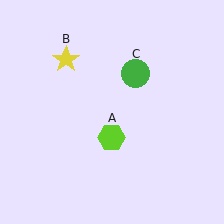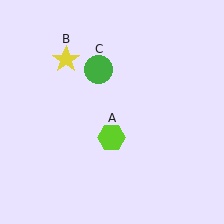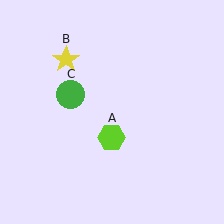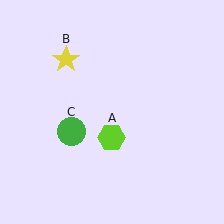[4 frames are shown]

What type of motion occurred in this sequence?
The green circle (object C) rotated counterclockwise around the center of the scene.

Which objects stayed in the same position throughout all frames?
Lime hexagon (object A) and yellow star (object B) remained stationary.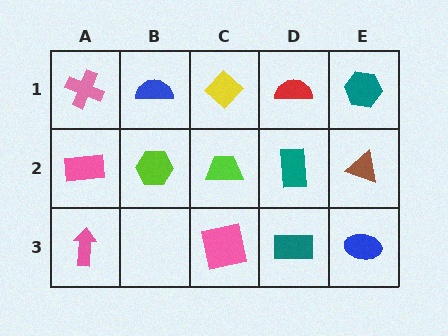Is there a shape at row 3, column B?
No, that cell is empty.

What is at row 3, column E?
A blue ellipse.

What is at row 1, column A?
A pink cross.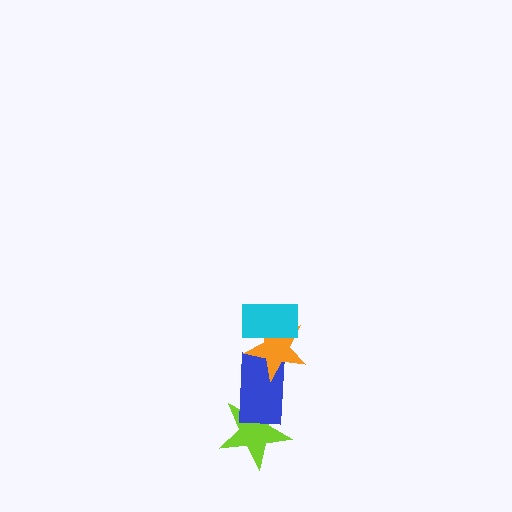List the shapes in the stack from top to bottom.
From top to bottom: the cyan rectangle, the orange star, the blue rectangle, the lime star.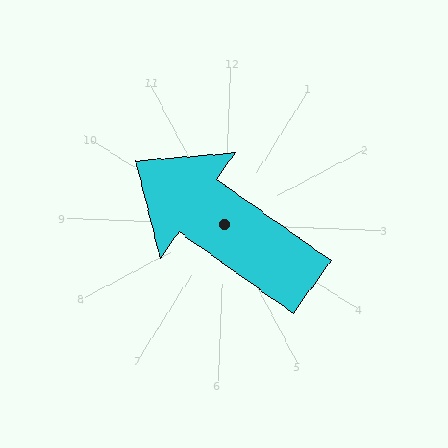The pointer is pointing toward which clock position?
Roughly 10 o'clock.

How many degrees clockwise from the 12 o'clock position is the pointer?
Approximately 303 degrees.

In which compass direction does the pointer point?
Northwest.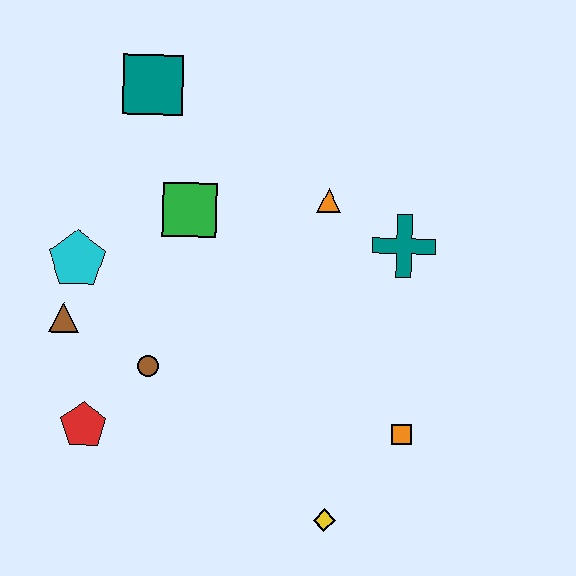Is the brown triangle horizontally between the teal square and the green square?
No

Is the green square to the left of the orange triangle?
Yes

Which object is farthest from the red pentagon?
The teal cross is farthest from the red pentagon.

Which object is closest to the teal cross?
The orange triangle is closest to the teal cross.